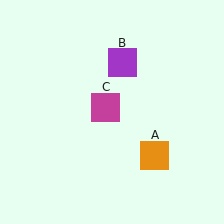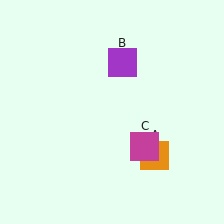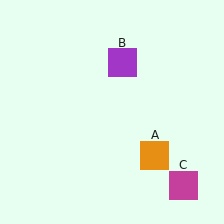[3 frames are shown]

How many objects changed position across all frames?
1 object changed position: magenta square (object C).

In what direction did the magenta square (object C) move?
The magenta square (object C) moved down and to the right.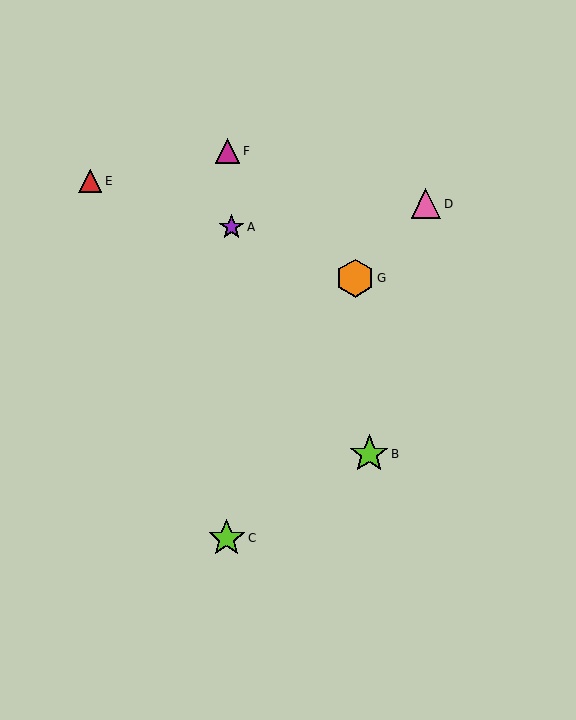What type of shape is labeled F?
Shape F is a magenta triangle.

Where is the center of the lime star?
The center of the lime star is at (369, 454).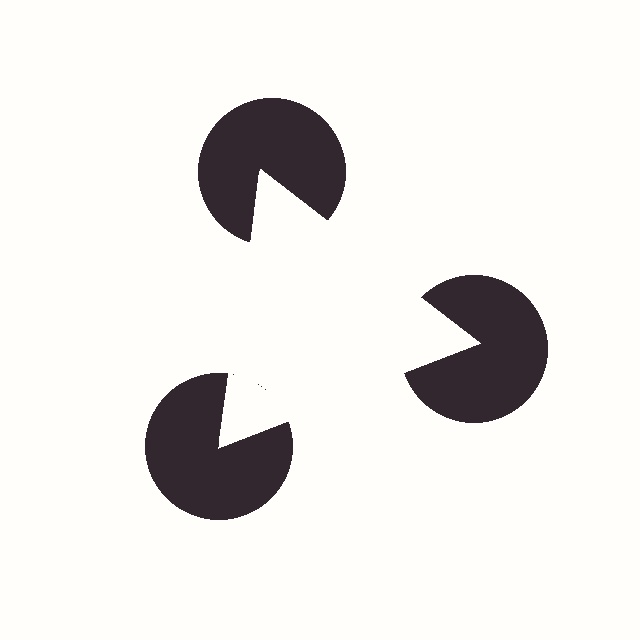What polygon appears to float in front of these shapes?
An illusory triangle — its edges are inferred from the aligned wedge cuts in the pac-man discs, not physically drawn.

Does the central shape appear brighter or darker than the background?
It typically appears slightly brighter than the background, even though no actual brightness change is drawn.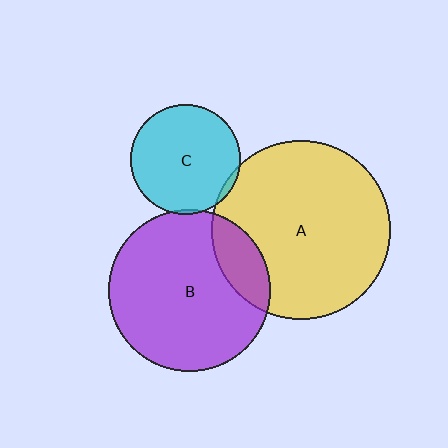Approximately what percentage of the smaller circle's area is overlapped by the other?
Approximately 15%.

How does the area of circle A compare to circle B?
Approximately 1.2 times.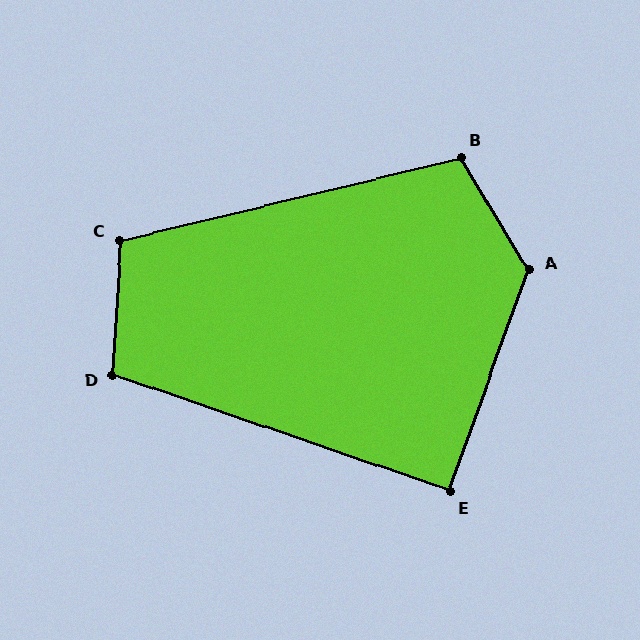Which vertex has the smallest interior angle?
E, at approximately 91 degrees.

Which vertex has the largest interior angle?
A, at approximately 129 degrees.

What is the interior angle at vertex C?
Approximately 107 degrees (obtuse).